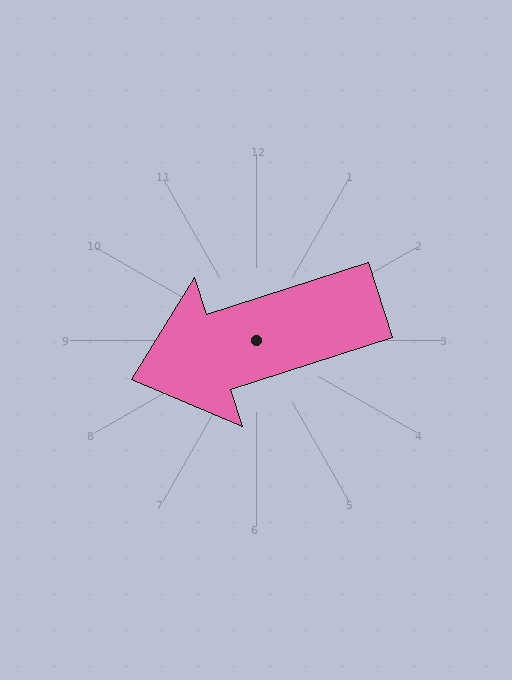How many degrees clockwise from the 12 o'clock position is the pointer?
Approximately 252 degrees.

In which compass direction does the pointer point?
West.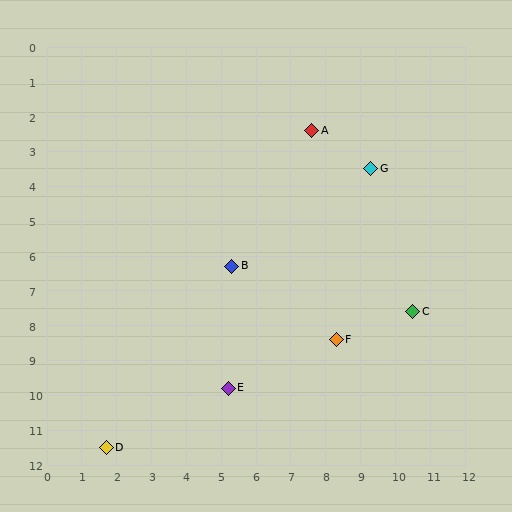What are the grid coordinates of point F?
Point F is at approximately (8.3, 8.4).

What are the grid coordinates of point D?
Point D is at approximately (1.7, 11.5).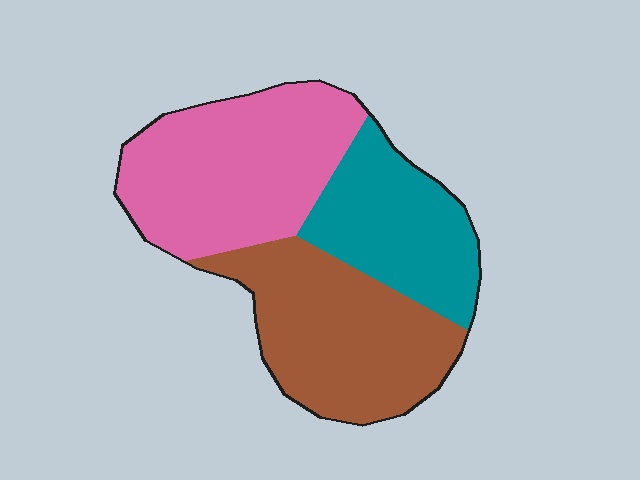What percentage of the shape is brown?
Brown takes up about three eighths (3/8) of the shape.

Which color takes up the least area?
Teal, at roughly 25%.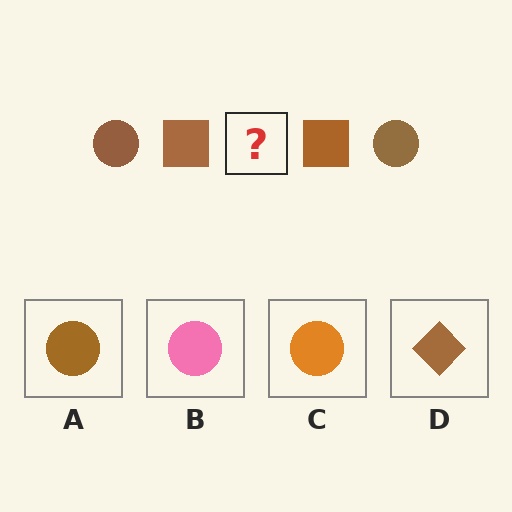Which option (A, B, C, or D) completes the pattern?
A.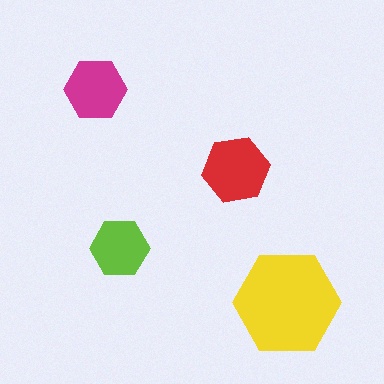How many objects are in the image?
There are 4 objects in the image.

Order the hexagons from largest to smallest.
the yellow one, the red one, the magenta one, the lime one.